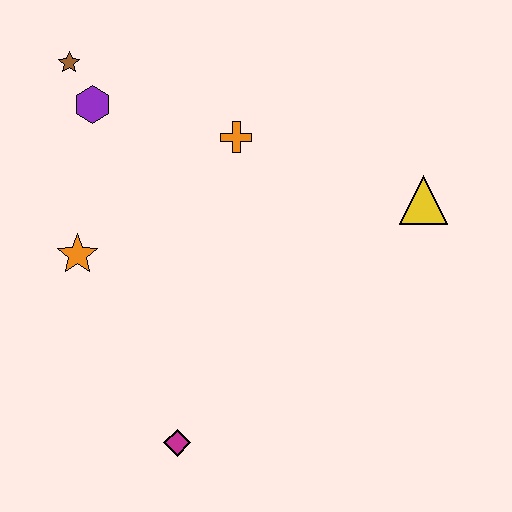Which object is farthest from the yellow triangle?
The brown star is farthest from the yellow triangle.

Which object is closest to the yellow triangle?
The orange cross is closest to the yellow triangle.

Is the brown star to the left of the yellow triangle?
Yes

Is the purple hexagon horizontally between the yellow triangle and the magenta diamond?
No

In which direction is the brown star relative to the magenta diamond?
The brown star is above the magenta diamond.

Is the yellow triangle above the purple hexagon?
No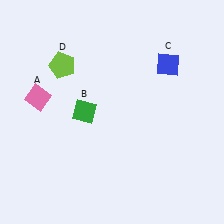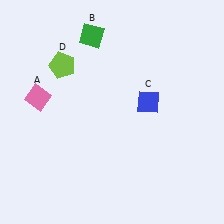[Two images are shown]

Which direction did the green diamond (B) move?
The green diamond (B) moved up.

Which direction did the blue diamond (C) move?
The blue diamond (C) moved down.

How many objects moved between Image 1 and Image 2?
2 objects moved between the two images.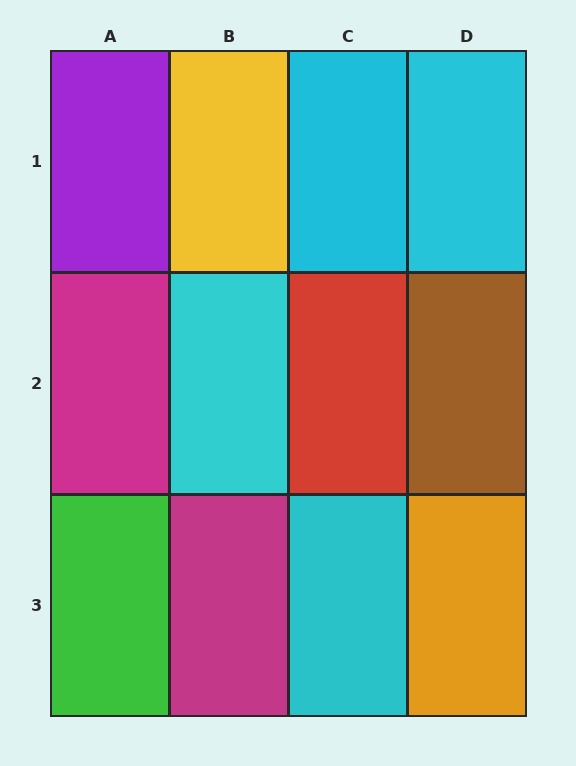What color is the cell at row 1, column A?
Purple.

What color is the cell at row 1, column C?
Cyan.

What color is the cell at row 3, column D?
Orange.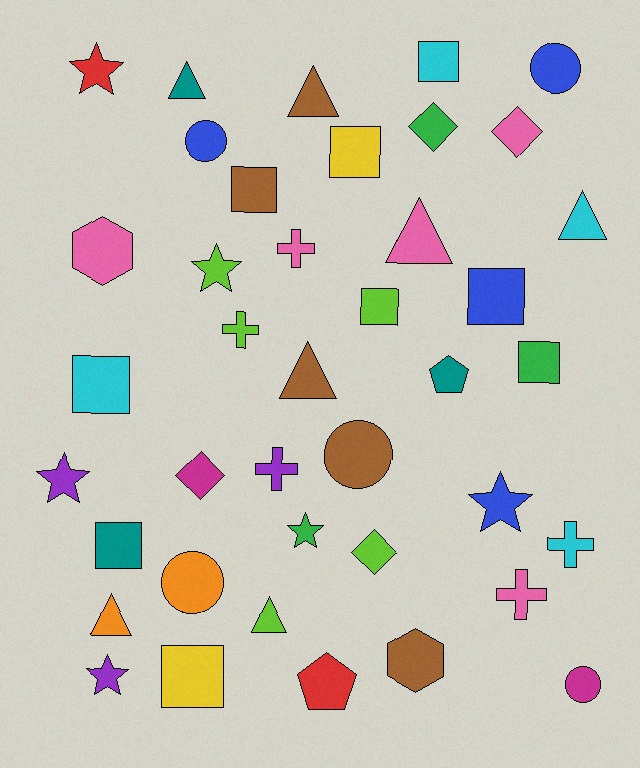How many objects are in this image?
There are 40 objects.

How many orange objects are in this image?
There are 2 orange objects.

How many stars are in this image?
There are 6 stars.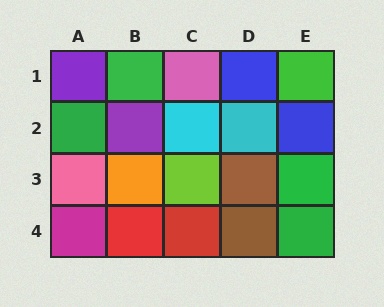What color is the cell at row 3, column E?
Green.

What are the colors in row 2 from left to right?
Green, purple, cyan, cyan, blue.